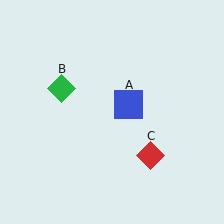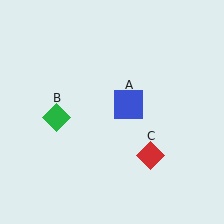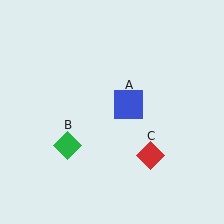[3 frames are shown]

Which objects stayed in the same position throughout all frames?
Blue square (object A) and red diamond (object C) remained stationary.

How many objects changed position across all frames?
1 object changed position: green diamond (object B).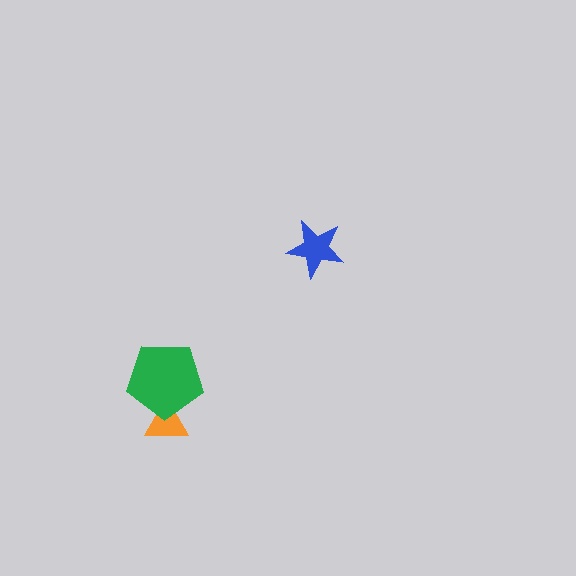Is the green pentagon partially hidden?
No, no other shape covers it.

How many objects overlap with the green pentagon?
1 object overlaps with the green pentagon.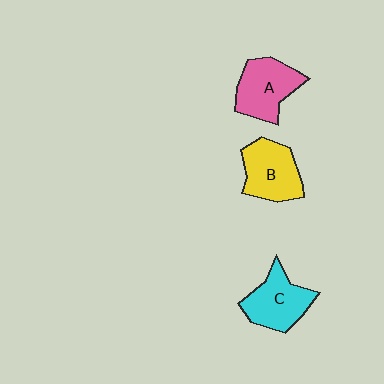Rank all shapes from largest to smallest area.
From largest to smallest: A (pink), B (yellow), C (cyan).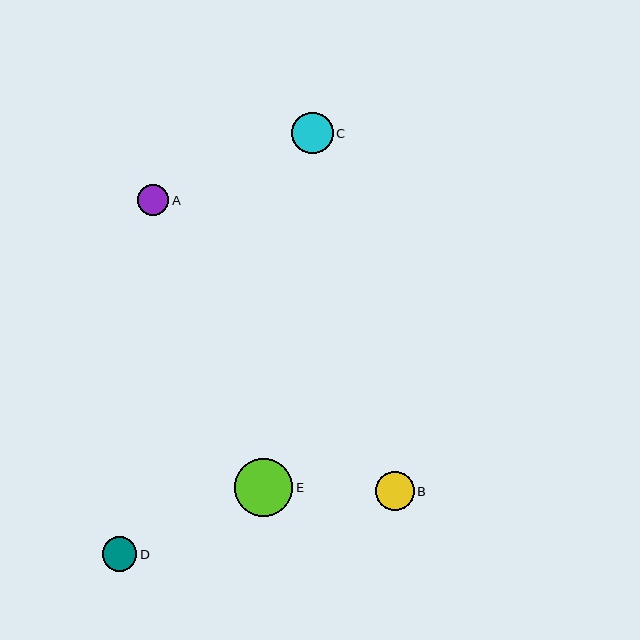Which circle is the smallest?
Circle A is the smallest with a size of approximately 31 pixels.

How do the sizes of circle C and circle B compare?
Circle C and circle B are approximately the same size.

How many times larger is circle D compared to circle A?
Circle D is approximately 1.1 times the size of circle A.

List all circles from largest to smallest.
From largest to smallest: E, C, B, D, A.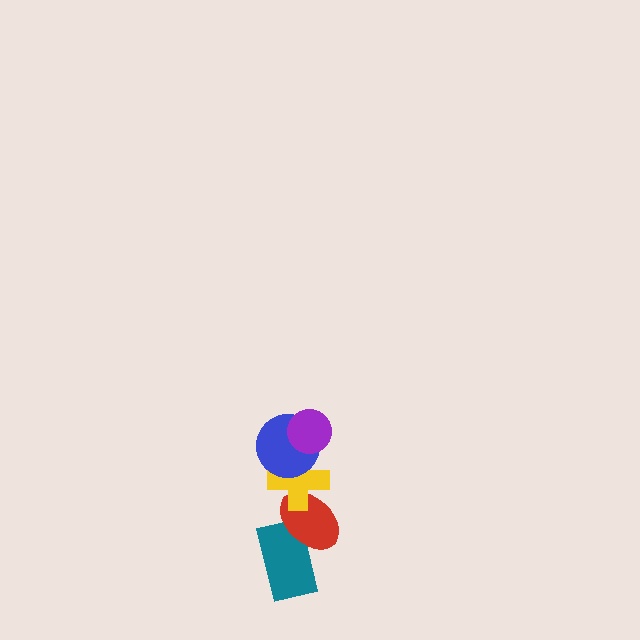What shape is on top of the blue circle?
The purple circle is on top of the blue circle.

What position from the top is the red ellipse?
The red ellipse is 4th from the top.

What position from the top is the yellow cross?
The yellow cross is 3rd from the top.